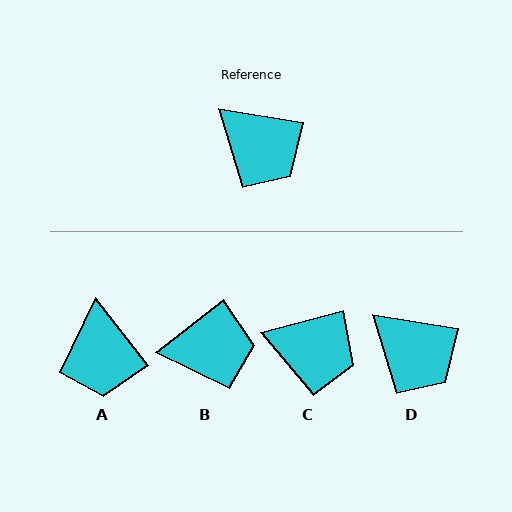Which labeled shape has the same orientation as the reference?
D.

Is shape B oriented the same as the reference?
No, it is off by about 47 degrees.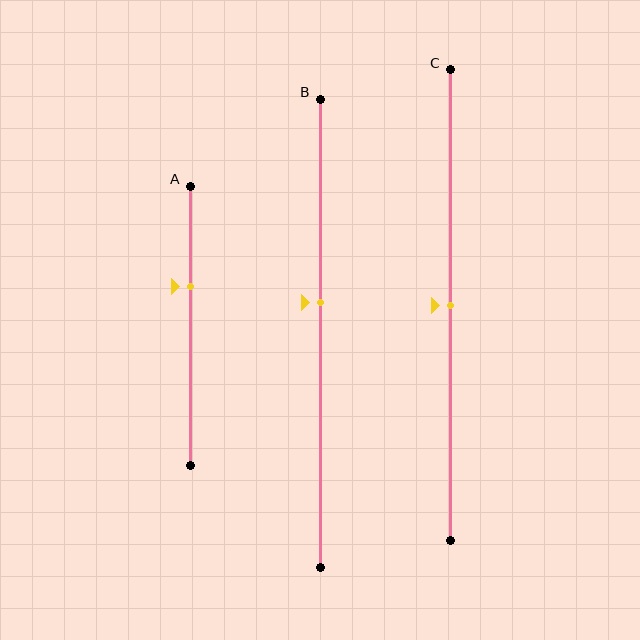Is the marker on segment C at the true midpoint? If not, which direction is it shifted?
Yes, the marker on segment C is at the true midpoint.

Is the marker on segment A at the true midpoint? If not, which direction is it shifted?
No, the marker on segment A is shifted upward by about 14% of the segment length.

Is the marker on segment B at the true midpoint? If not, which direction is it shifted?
No, the marker on segment B is shifted upward by about 7% of the segment length.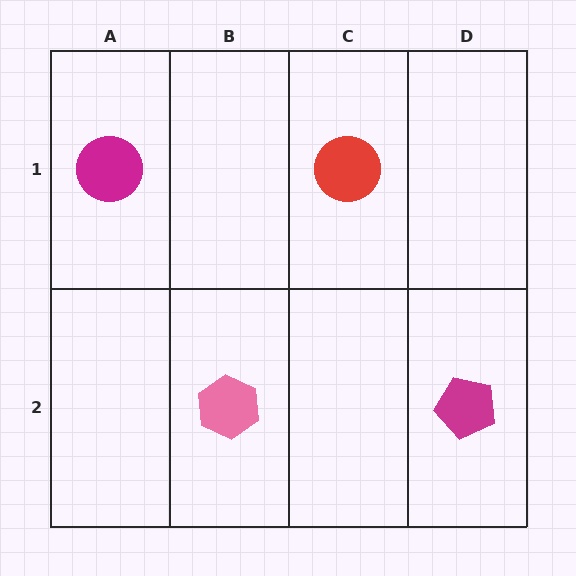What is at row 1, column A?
A magenta circle.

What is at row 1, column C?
A red circle.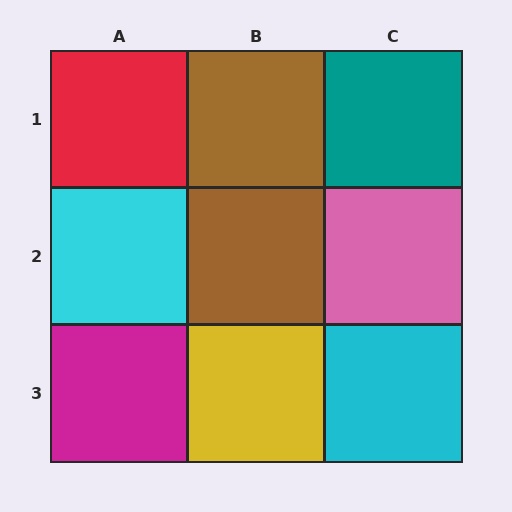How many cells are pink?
1 cell is pink.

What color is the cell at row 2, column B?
Brown.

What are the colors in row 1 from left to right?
Red, brown, teal.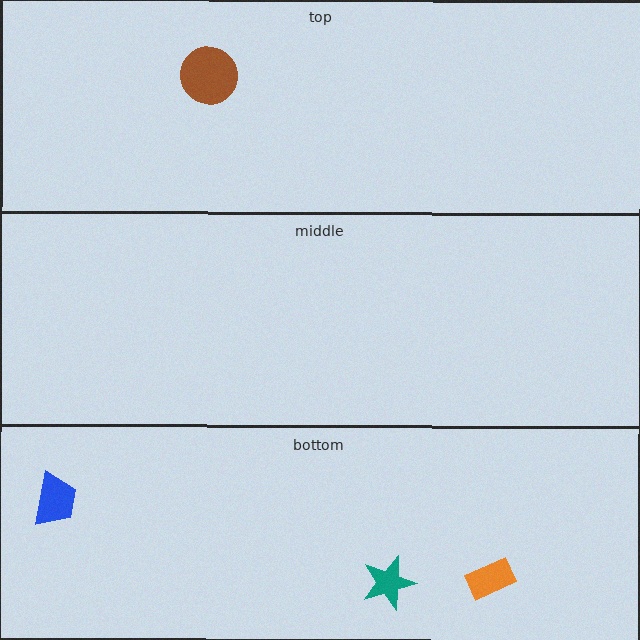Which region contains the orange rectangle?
The bottom region.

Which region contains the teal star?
The bottom region.